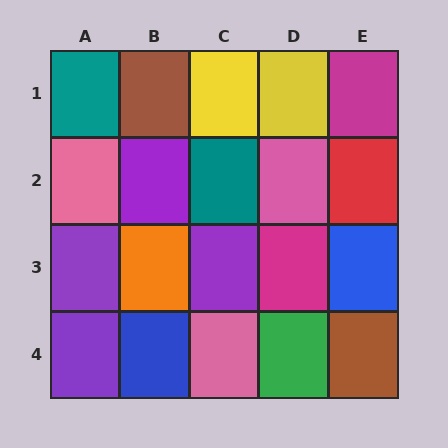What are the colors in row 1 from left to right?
Teal, brown, yellow, yellow, magenta.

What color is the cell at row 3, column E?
Blue.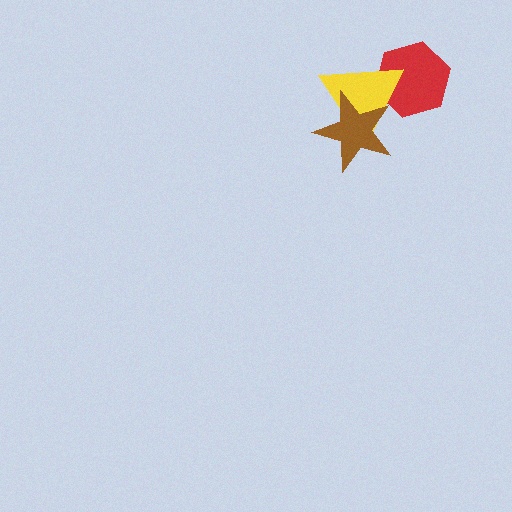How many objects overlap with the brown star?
1 object overlaps with the brown star.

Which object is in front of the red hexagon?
The yellow triangle is in front of the red hexagon.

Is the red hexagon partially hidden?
Yes, it is partially covered by another shape.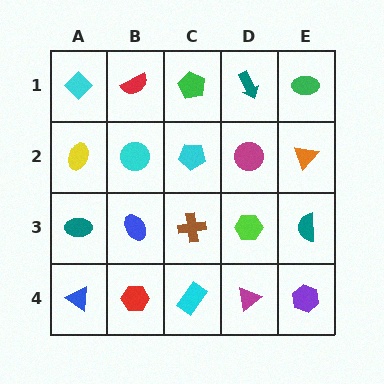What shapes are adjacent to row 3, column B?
A cyan circle (row 2, column B), a red hexagon (row 4, column B), a teal ellipse (row 3, column A), a brown cross (row 3, column C).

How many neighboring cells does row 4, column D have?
3.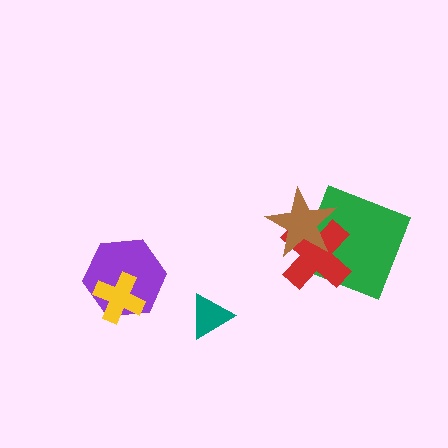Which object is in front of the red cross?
The brown star is in front of the red cross.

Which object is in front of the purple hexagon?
The yellow cross is in front of the purple hexagon.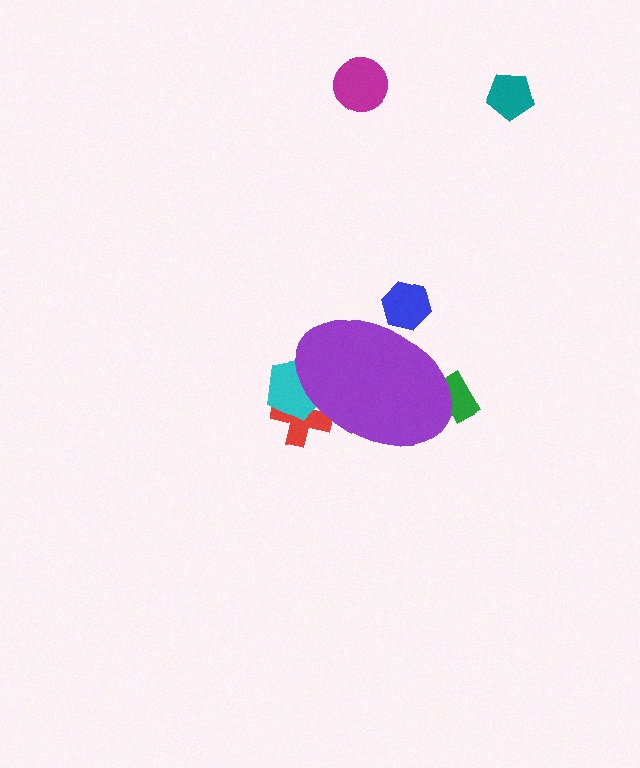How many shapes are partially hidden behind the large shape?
4 shapes are partially hidden.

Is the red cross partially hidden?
Yes, the red cross is partially hidden behind the purple ellipse.